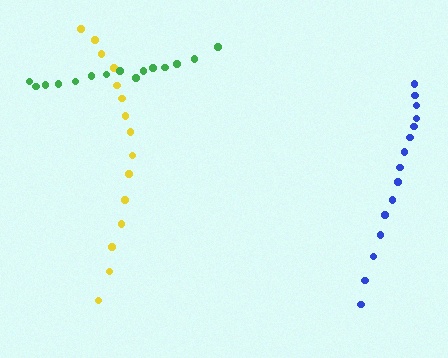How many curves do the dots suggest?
There are 3 distinct paths.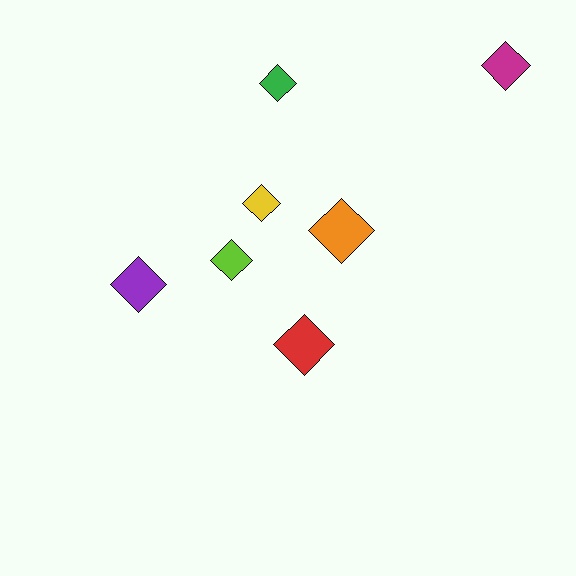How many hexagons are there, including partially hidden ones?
There are no hexagons.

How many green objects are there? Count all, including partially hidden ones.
There is 1 green object.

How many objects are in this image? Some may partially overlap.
There are 7 objects.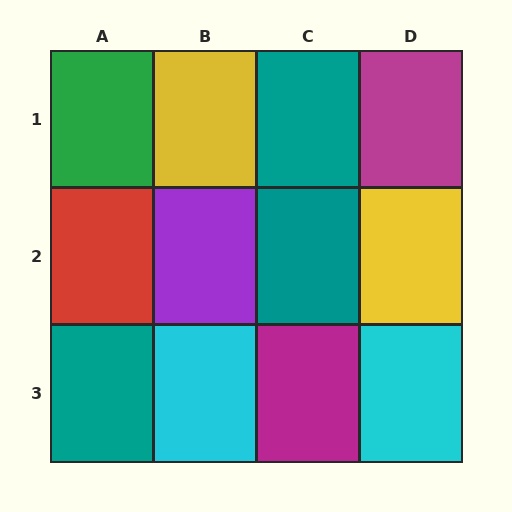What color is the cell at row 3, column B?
Cyan.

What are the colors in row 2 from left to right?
Red, purple, teal, yellow.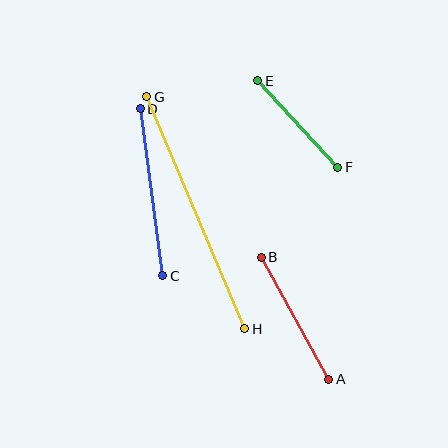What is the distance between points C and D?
The distance is approximately 168 pixels.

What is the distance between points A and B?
The distance is approximately 139 pixels.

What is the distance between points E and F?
The distance is approximately 118 pixels.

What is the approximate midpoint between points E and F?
The midpoint is at approximately (298, 124) pixels.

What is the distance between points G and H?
The distance is approximately 251 pixels.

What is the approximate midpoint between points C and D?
The midpoint is at approximately (152, 192) pixels.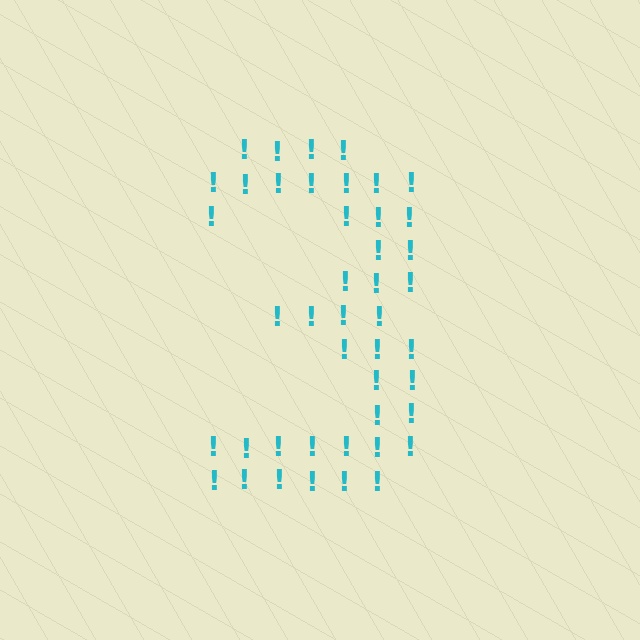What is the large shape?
The large shape is the digit 3.